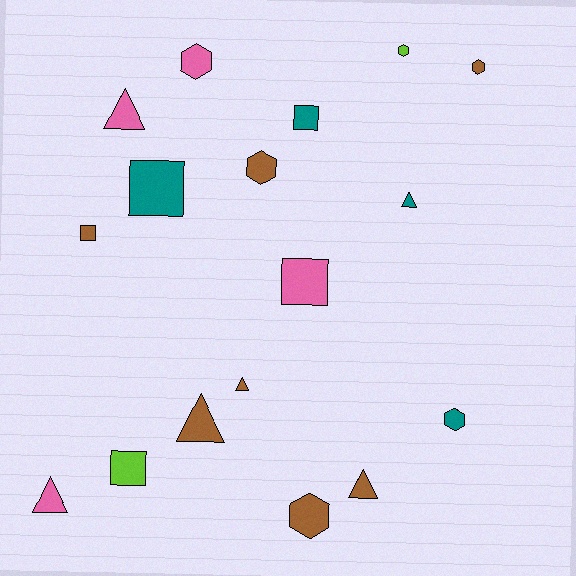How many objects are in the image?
There are 17 objects.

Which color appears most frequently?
Brown, with 7 objects.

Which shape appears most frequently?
Hexagon, with 6 objects.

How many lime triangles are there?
There are no lime triangles.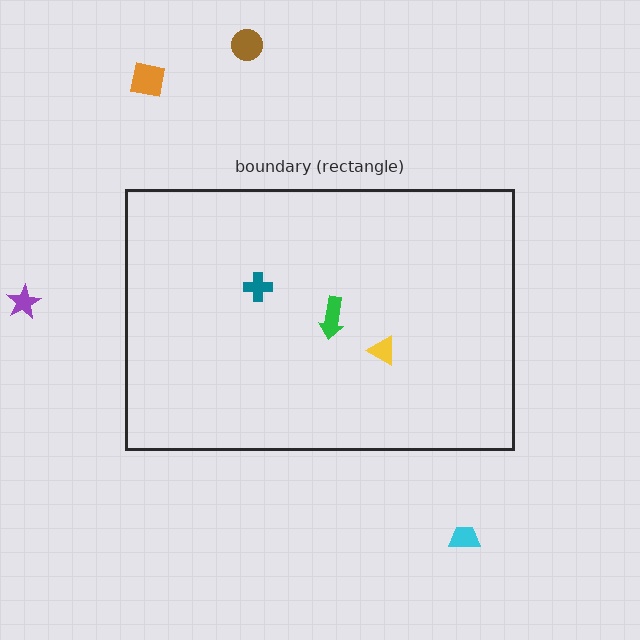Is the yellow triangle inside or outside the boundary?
Inside.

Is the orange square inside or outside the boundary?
Outside.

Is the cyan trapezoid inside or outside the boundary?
Outside.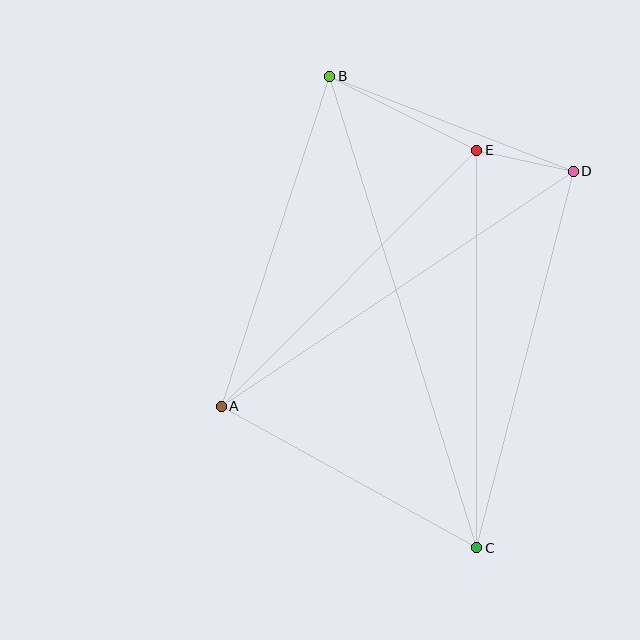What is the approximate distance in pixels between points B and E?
The distance between B and E is approximately 165 pixels.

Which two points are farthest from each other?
Points B and C are farthest from each other.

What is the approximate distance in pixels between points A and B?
The distance between A and B is approximately 347 pixels.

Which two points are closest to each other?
Points D and E are closest to each other.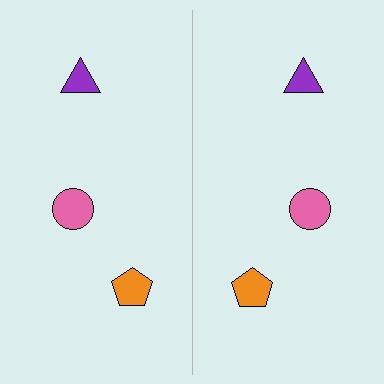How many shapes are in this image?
There are 6 shapes in this image.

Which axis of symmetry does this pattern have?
The pattern has a vertical axis of symmetry running through the center of the image.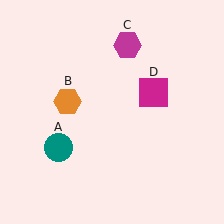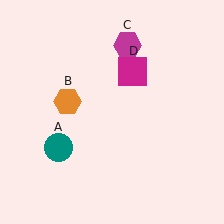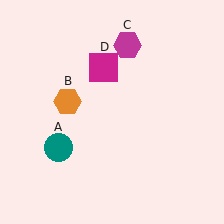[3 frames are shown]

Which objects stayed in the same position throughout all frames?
Teal circle (object A) and orange hexagon (object B) and magenta hexagon (object C) remained stationary.